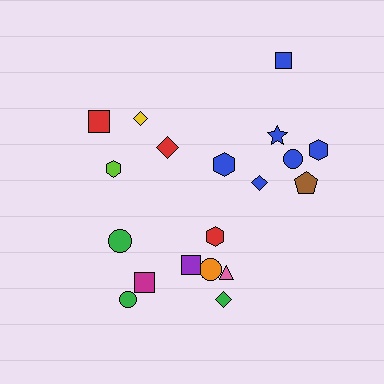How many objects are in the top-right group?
There are 7 objects.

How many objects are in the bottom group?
There are 8 objects.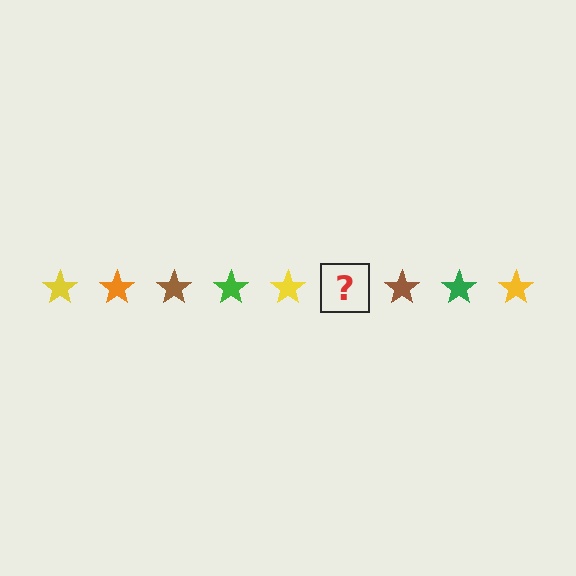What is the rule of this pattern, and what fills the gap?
The rule is that the pattern cycles through yellow, orange, brown, green stars. The gap should be filled with an orange star.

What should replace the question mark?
The question mark should be replaced with an orange star.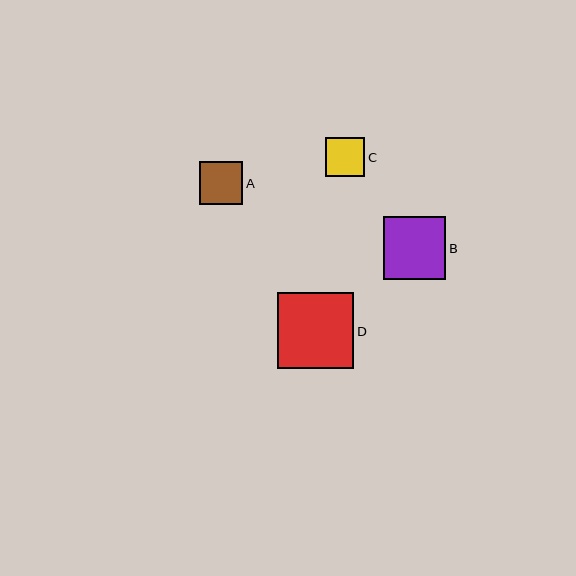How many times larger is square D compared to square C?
Square D is approximately 1.9 times the size of square C.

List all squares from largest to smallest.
From largest to smallest: D, B, A, C.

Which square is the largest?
Square D is the largest with a size of approximately 76 pixels.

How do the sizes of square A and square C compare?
Square A and square C are approximately the same size.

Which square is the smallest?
Square C is the smallest with a size of approximately 39 pixels.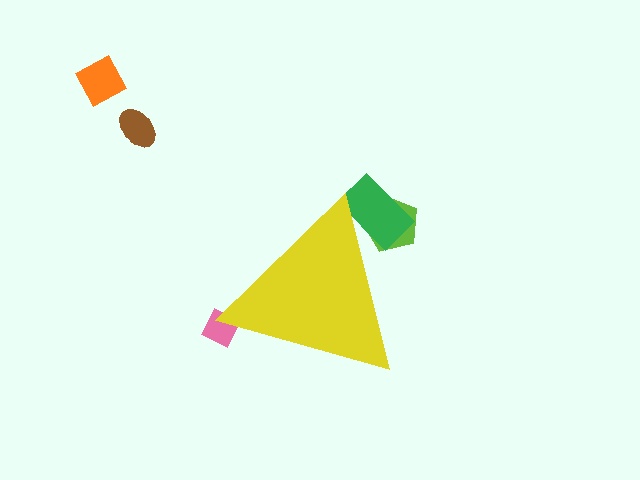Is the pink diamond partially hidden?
Yes, the pink diamond is partially hidden behind the yellow triangle.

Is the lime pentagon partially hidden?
Yes, the lime pentagon is partially hidden behind the yellow triangle.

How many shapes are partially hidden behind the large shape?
3 shapes are partially hidden.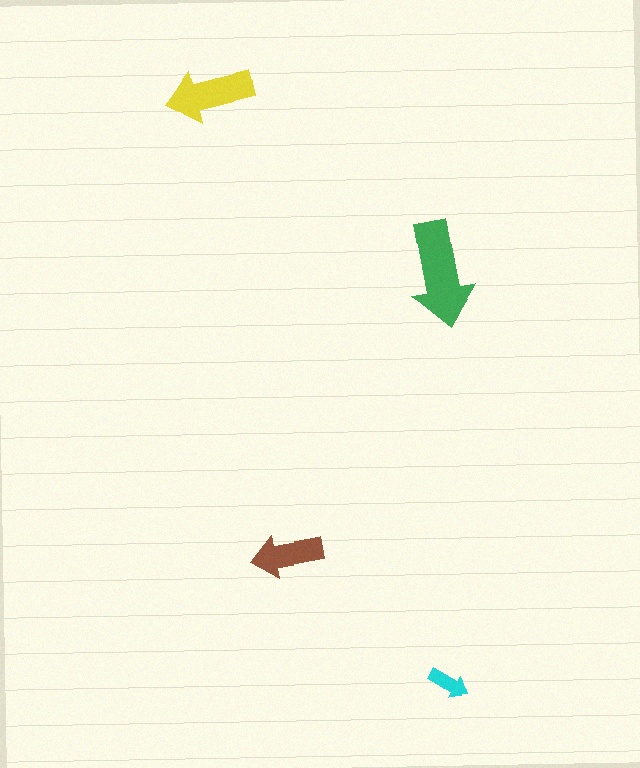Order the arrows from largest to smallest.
the green one, the yellow one, the brown one, the cyan one.